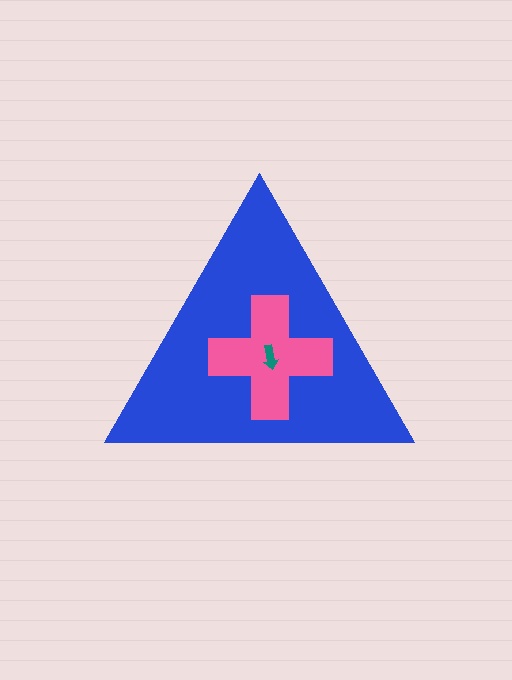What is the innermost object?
The teal arrow.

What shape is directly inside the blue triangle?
The pink cross.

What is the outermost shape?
The blue triangle.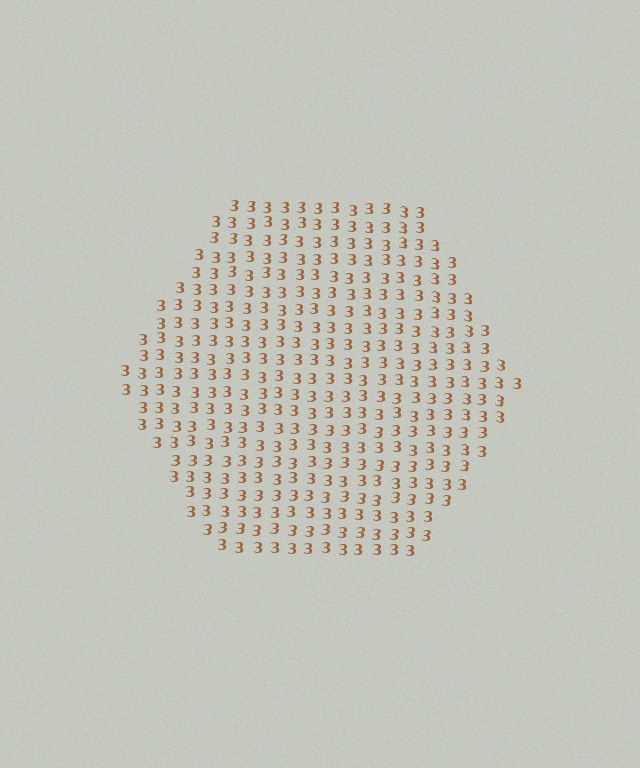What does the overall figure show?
The overall figure shows a hexagon.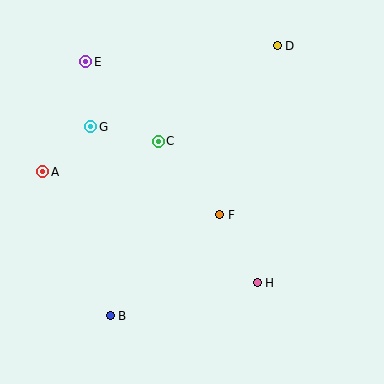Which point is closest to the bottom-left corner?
Point B is closest to the bottom-left corner.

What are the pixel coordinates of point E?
Point E is at (86, 62).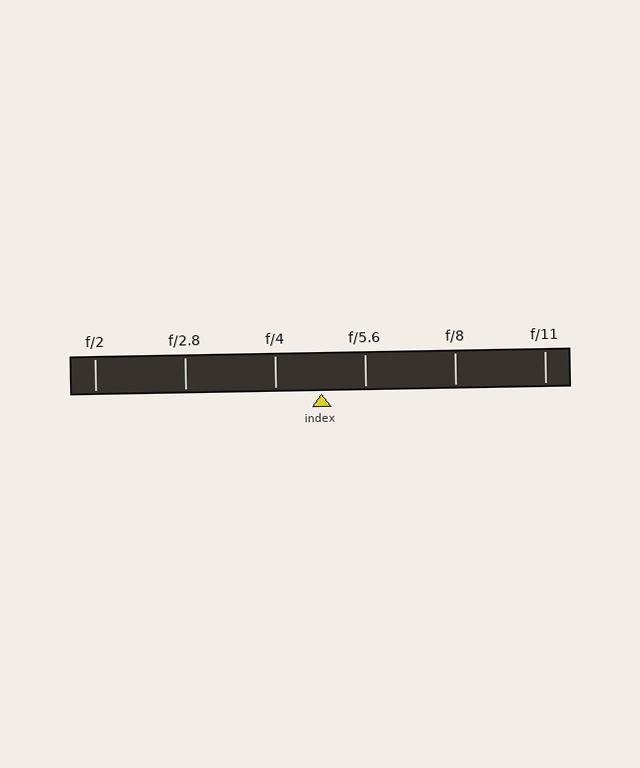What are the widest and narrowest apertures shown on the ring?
The widest aperture shown is f/2 and the narrowest is f/11.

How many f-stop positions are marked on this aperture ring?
There are 6 f-stop positions marked.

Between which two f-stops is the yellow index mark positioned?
The index mark is between f/4 and f/5.6.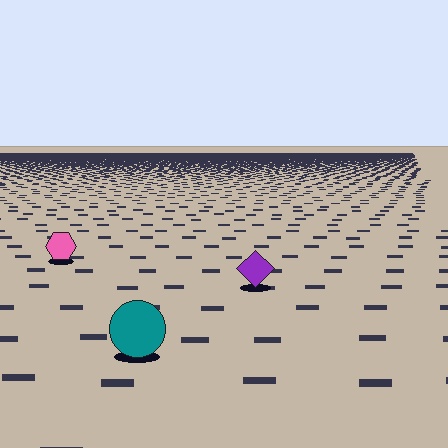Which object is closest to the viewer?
The teal circle is closest. The texture marks near it are larger and more spread out.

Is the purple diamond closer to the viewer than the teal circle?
No. The teal circle is closer — you can tell from the texture gradient: the ground texture is coarser near it.